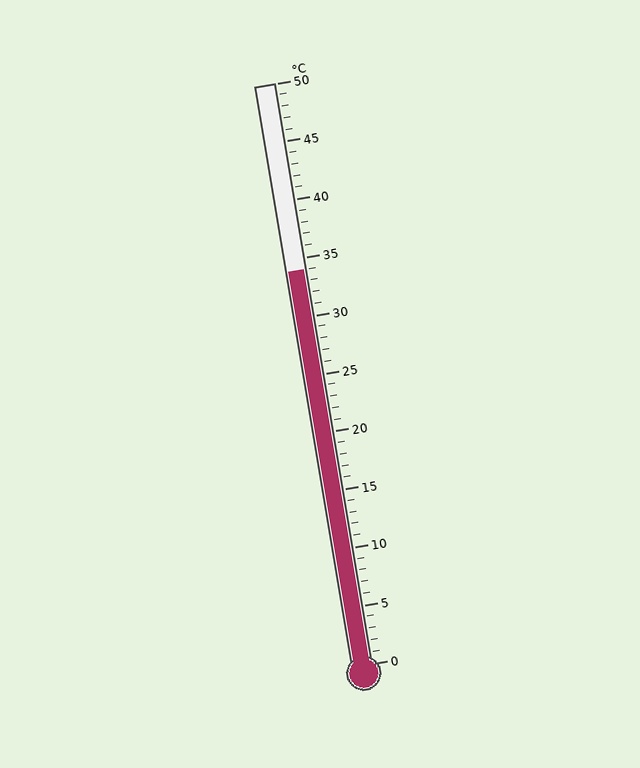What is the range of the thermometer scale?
The thermometer scale ranges from 0°C to 50°C.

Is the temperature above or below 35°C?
The temperature is below 35°C.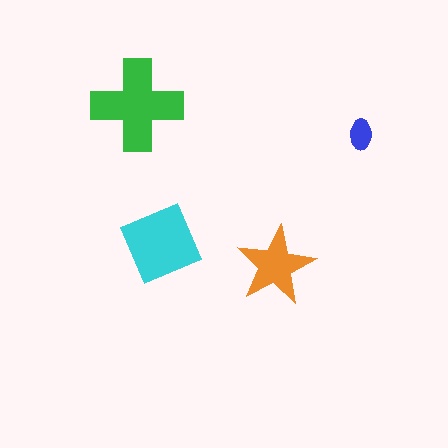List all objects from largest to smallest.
The green cross, the cyan diamond, the orange star, the blue ellipse.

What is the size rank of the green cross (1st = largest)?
1st.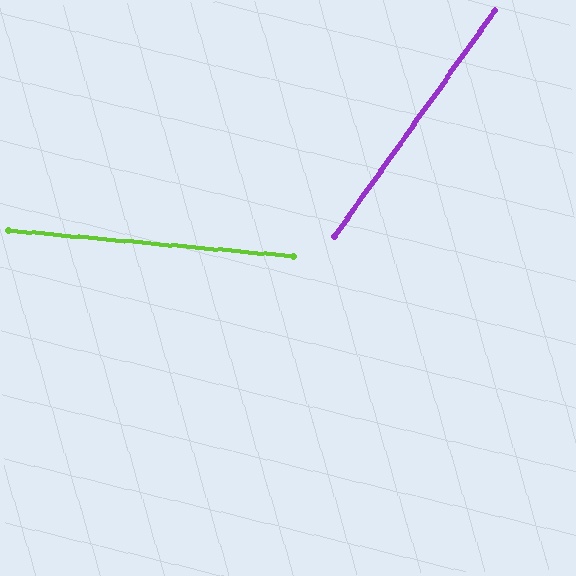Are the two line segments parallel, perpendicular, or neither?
Neither parallel nor perpendicular — they differ by about 60°.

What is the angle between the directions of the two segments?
Approximately 60 degrees.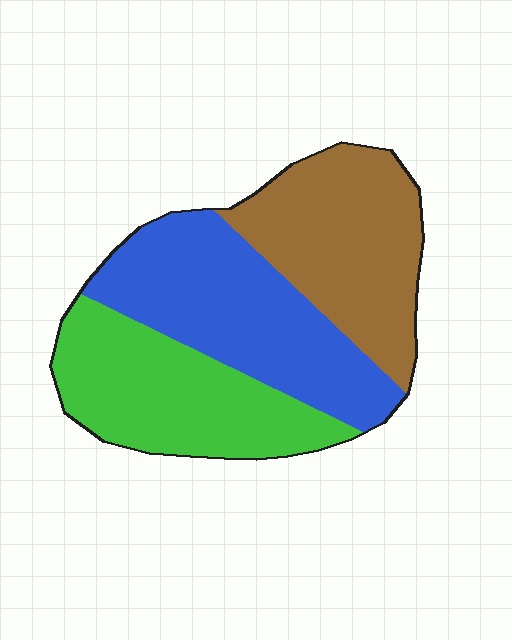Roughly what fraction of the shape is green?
Green takes up between a sixth and a third of the shape.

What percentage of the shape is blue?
Blue takes up about three eighths (3/8) of the shape.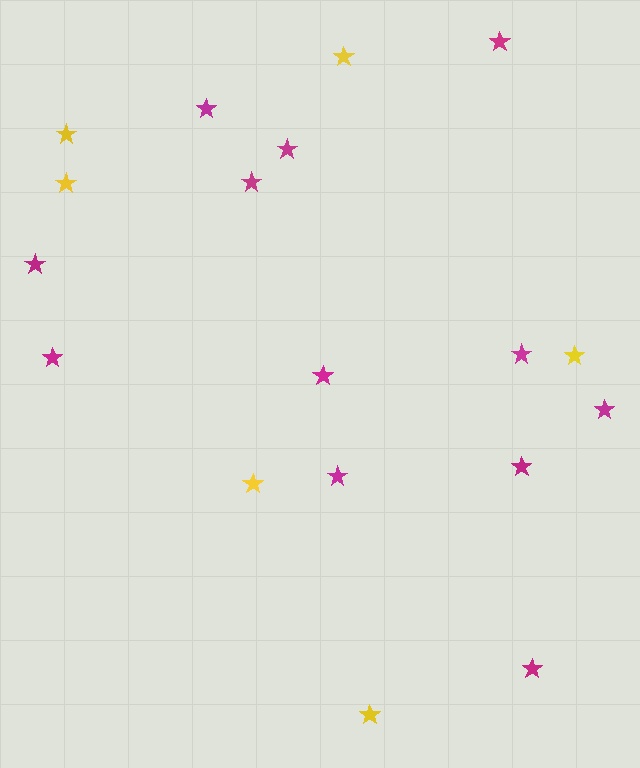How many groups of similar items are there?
There are 2 groups: one group of magenta stars (12) and one group of yellow stars (6).